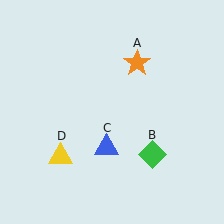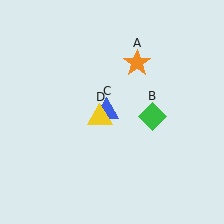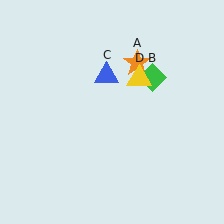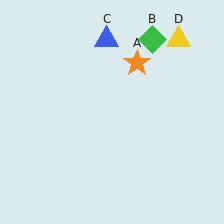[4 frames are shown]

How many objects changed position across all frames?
3 objects changed position: green diamond (object B), blue triangle (object C), yellow triangle (object D).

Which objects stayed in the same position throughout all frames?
Orange star (object A) remained stationary.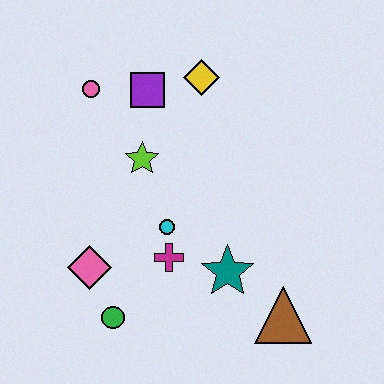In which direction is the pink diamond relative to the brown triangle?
The pink diamond is to the left of the brown triangle.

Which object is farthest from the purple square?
The brown triangle is farthest from the purple square.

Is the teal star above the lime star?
No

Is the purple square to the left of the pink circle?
No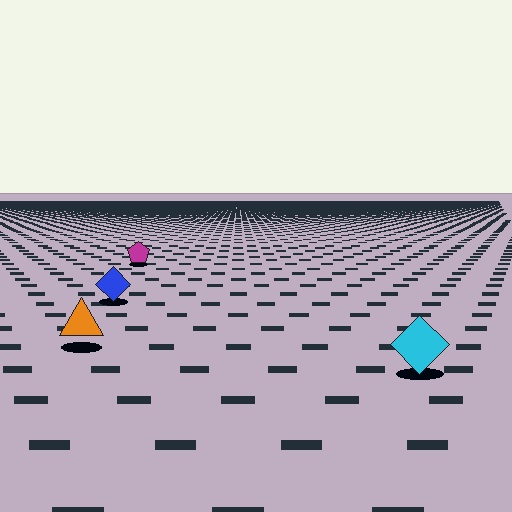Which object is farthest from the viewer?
The magenta pentagon is farthest from the viewer. It appears smaller and the ground texture around it is denser.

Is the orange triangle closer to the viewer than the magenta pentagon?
Yes. The orange triangle is closer — you can tell from the texture gradient: the ground texture is coarser near it.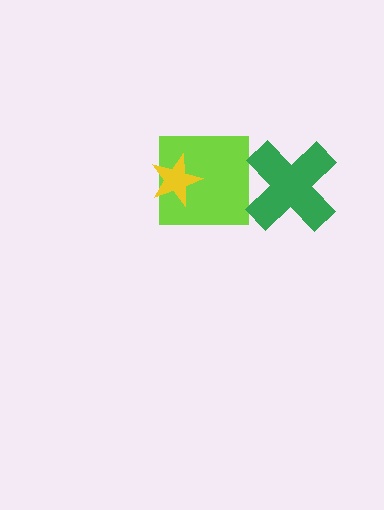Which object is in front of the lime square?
The yellow star is in front of the lime square.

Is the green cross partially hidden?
No, no other shape covers it.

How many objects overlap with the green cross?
0 objects overlap with the green cross.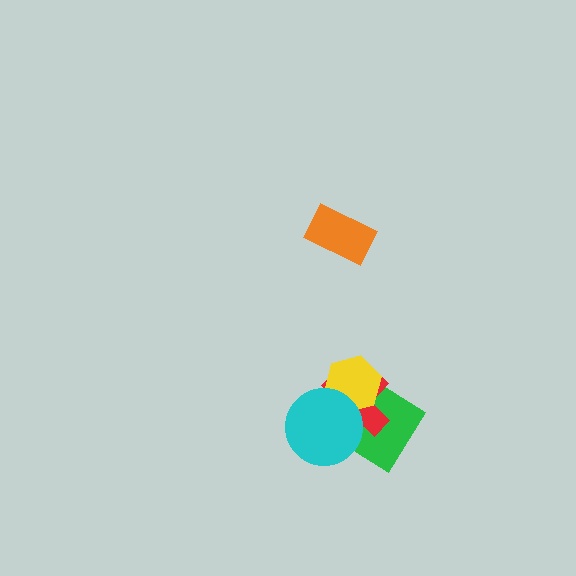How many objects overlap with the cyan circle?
3 objects overlap with the cyan circle.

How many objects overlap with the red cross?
3 objects overlap with the red cross.